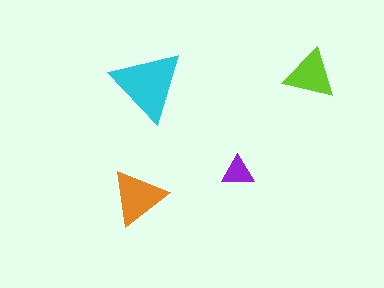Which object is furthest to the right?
The lime triangle is rightmost.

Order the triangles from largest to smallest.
the cyan one, the orange one, the lime one, the purple one.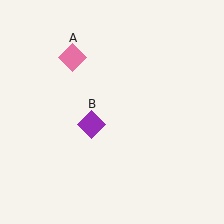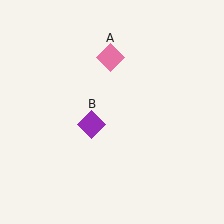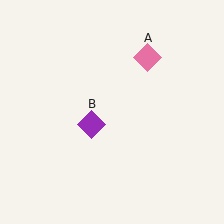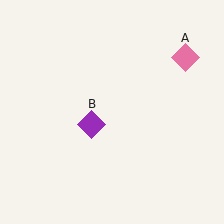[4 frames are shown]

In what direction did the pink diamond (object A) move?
The pink diamond (object A) moved right.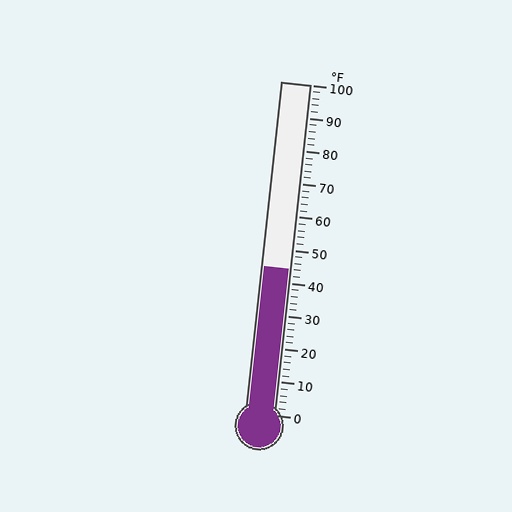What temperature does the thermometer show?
The thermometer shows approximately 44°F.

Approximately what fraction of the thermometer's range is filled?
The thermometer is filled to approximately 45% of its range.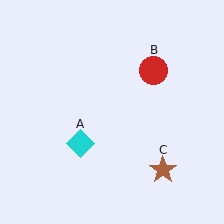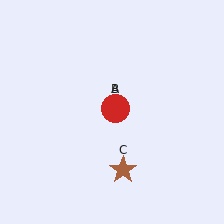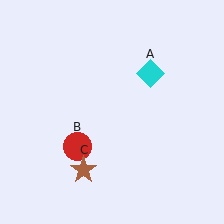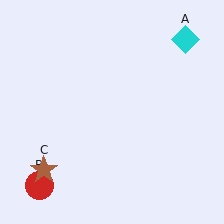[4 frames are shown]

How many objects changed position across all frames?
3 objects changed position: cyan diamond (object A), red circle (object B), brown star (object C).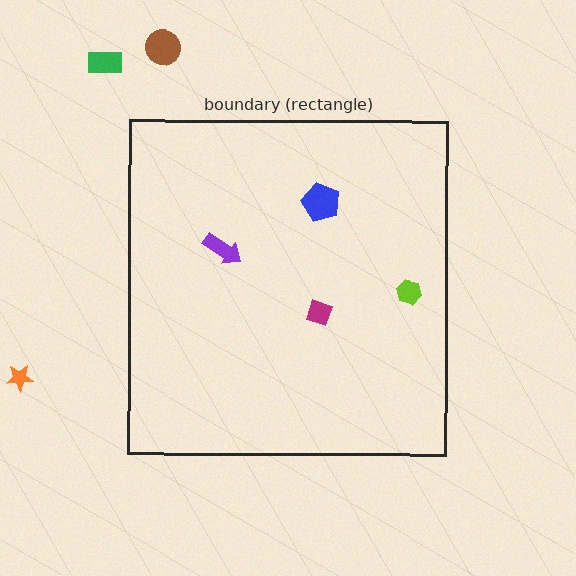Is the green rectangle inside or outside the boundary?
Outside.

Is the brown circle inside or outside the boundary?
Outside.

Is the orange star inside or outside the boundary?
Outside.